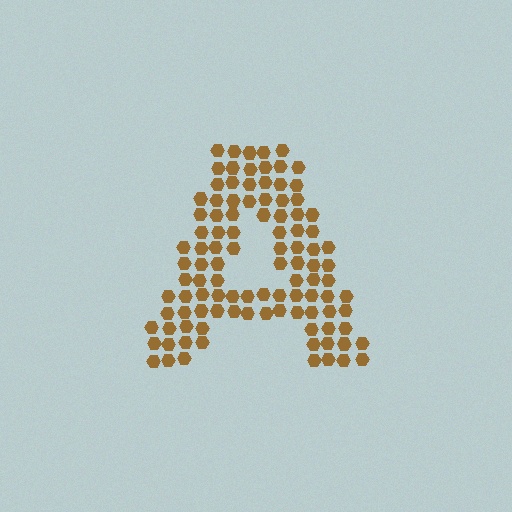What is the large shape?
The large shape is the letter A.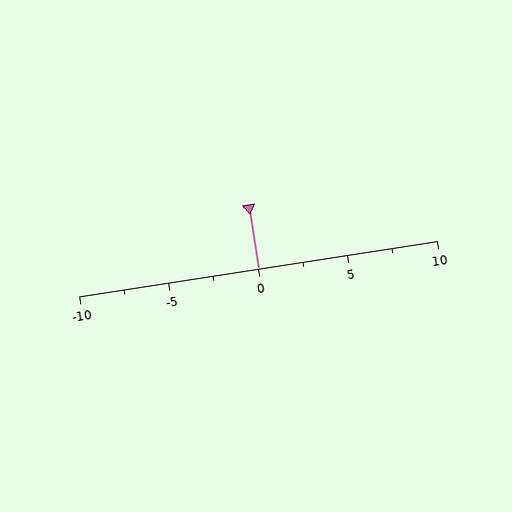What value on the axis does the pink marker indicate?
The marker indicates approximately 0.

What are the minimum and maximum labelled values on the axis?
The axis runs from -10 to 10.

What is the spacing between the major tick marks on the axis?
The major ticks are spaced 5 apart.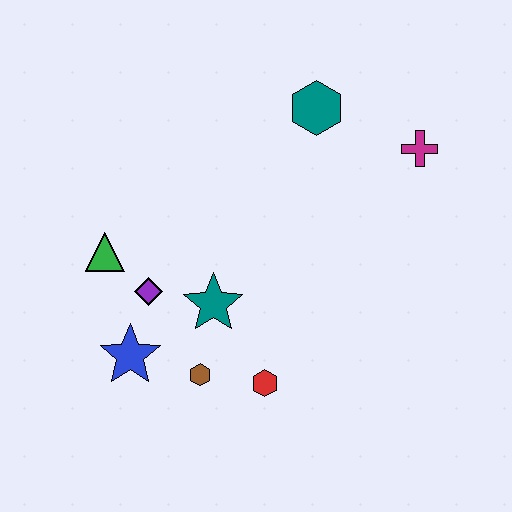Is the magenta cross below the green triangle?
No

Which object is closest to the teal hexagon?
The magenta cross is closest to the teal hexagon.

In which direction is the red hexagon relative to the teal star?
The red hexagon is below the teal star.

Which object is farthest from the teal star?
The magenta cross is farthest from the teal star.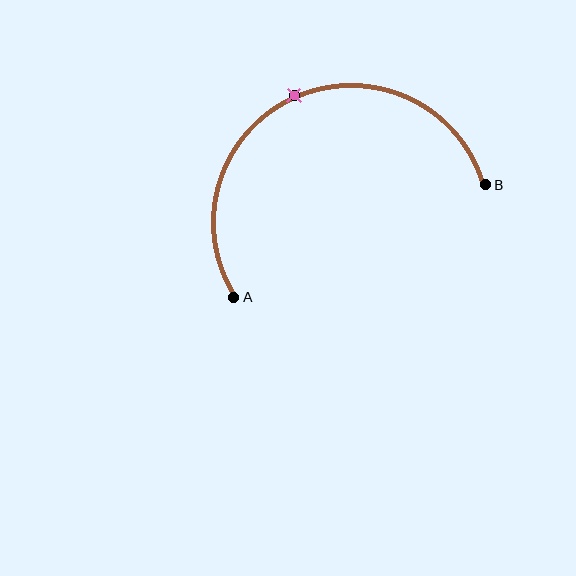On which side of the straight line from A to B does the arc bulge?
The arc bulges above the straight line connecting A and B.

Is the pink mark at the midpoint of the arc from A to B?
Yes. The pink mark lies on the arc at equal arc-length from both A and B — it is the arc midpoint.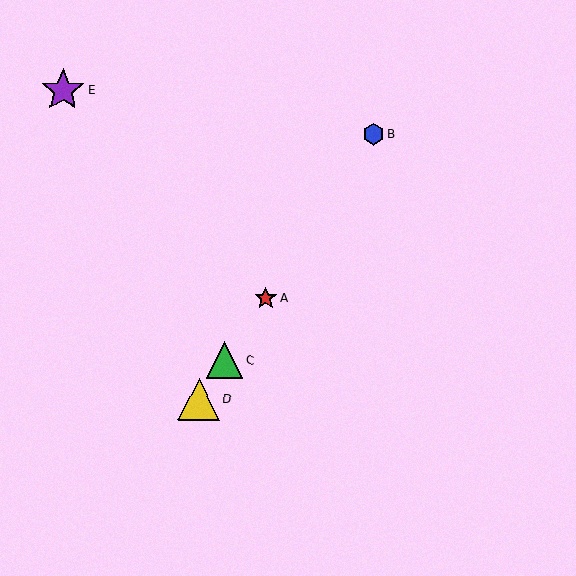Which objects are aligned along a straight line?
Objects A, B, C, D are aligned along a straight line.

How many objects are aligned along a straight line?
4 objects (A, B, C, D) are aligned along a straight line.